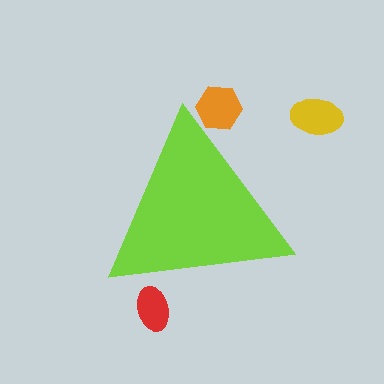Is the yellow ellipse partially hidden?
No, the yellow ellipse is fully visible.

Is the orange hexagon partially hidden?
Yes, the orange hexagon is partially hidden behind the lime triangle.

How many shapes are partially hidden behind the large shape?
2 shapes are partially hidden.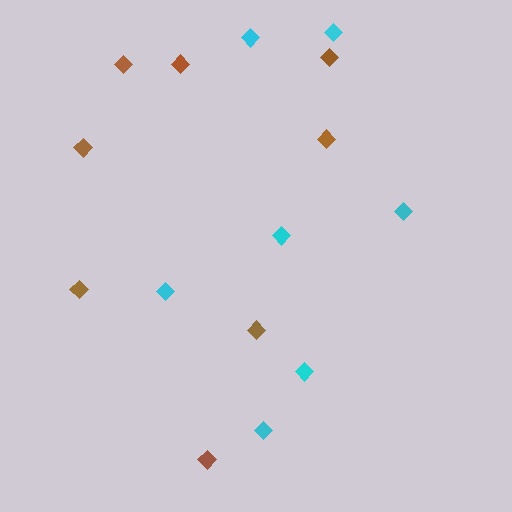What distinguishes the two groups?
There are 2 groups: one group of cyan diamonds (7) and one group of brown diamonds (8).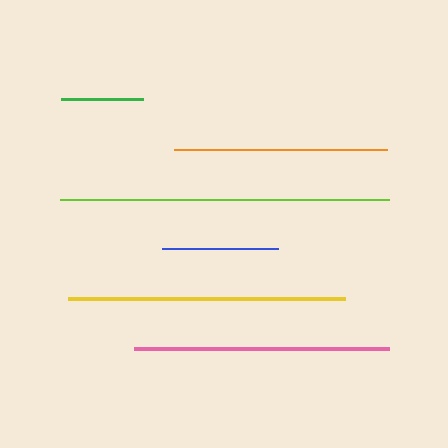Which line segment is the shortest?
The green line is the shortest at approximately 83 pixels.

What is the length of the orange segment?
The orange segment is approximately 213 pixels long.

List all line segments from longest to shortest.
From longest to shortest: lime, yellow, pink, orange, blue, green.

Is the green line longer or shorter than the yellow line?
The yellow line is longer than the green line.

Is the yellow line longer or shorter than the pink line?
The yellow line is longer than the pink line.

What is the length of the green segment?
The green segment is approximately 83 pixels long.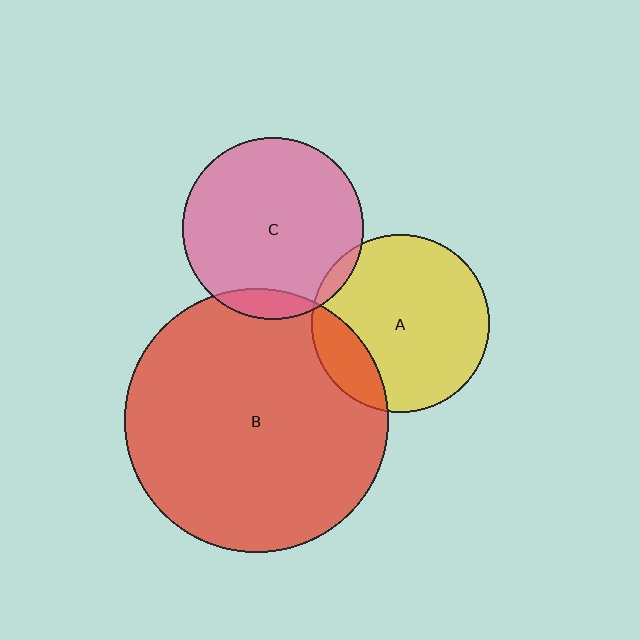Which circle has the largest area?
Circle B (red).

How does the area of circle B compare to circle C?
Approximately 2.1 times.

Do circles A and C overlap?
Yes.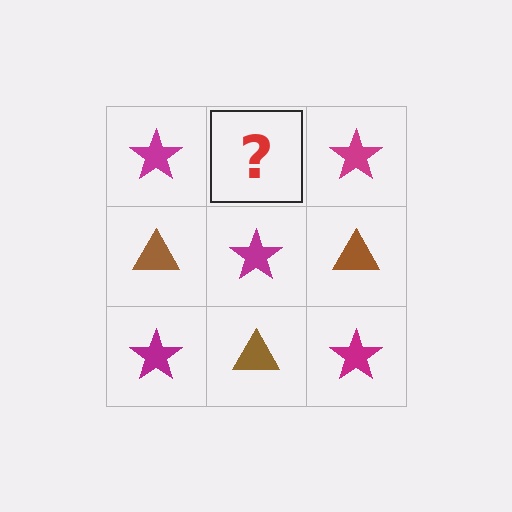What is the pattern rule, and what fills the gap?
The rule is that it alternates magenta star and brown triangle in a checkerboard pattern. The gap should be filled with a brown triangle.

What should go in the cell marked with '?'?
The missing cell should contain a brown triangle.